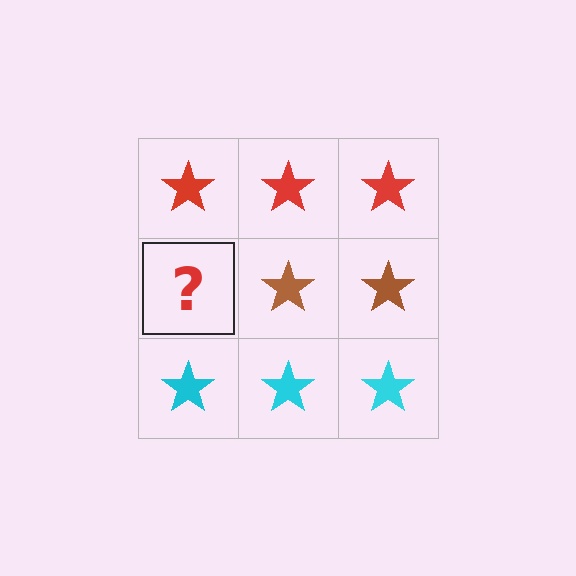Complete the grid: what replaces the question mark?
The question mark should be replaced with a brown star.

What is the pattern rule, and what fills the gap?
The rule is that each row has a consistent color. The gap should be filled with a brown star.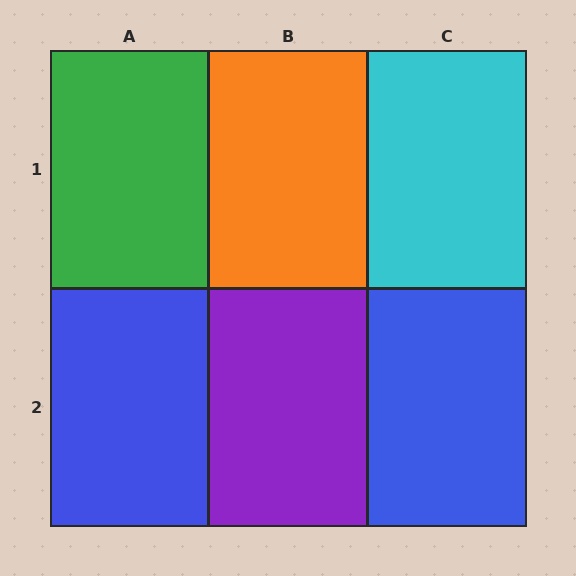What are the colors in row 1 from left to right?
Green, orange, cyan.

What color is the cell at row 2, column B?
Purple.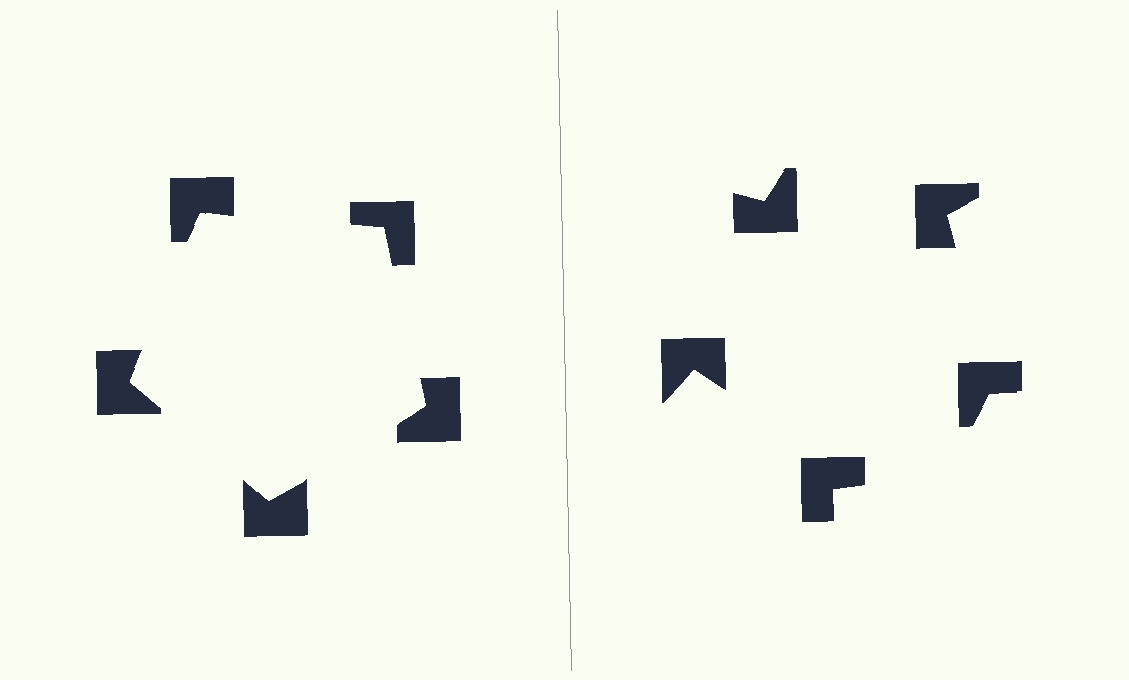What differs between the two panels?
The notched squares are positioned identically on both sides; only the wedge orientations differ. On the left they align to a pentagon; on the right they are misaligned.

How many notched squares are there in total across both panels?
10 — 5 on each side.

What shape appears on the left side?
An illusory pentagon.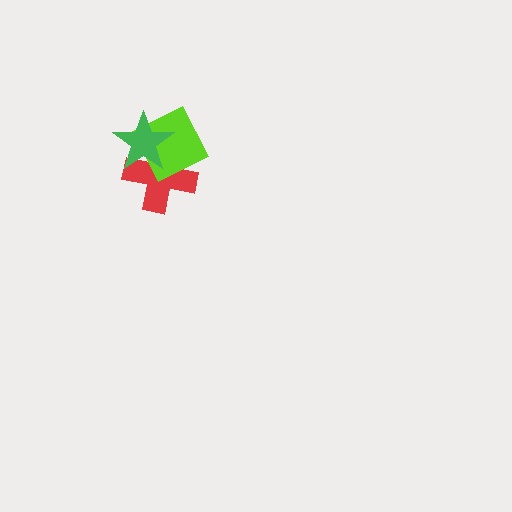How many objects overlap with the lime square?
2 objects overlap with the lime square.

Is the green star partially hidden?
No, no other shape covers it.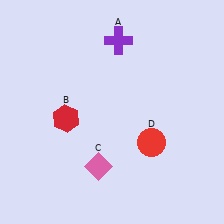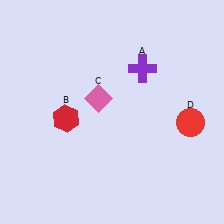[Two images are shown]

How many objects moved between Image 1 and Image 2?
3 objects moved between the two images.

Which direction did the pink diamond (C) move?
The pink diamond (C) moved up.